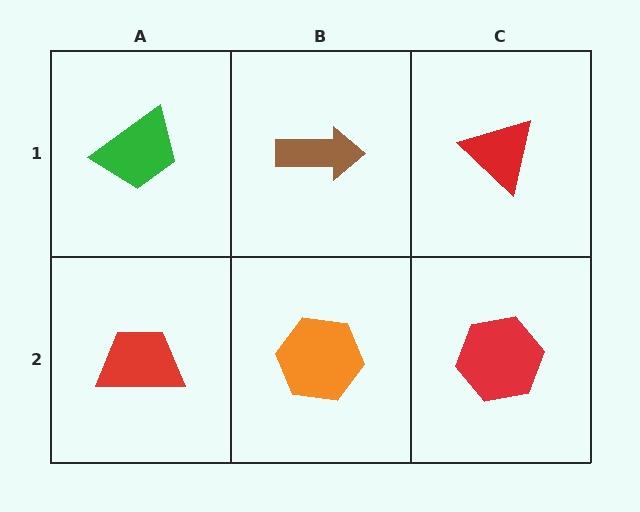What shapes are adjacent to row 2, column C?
A red triangle (row 1, column C), an orange hexagon (row 2, column B).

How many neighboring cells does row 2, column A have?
2.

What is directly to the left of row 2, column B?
A red trapezoid.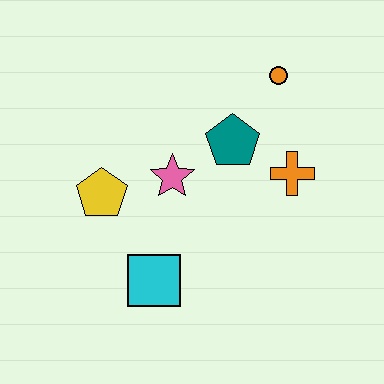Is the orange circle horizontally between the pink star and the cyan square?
No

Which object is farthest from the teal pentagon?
The cyan square is farthest from the teal pentagon.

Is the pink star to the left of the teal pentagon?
Yes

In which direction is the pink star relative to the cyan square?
The pink star is above the cyan square.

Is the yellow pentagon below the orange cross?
Yes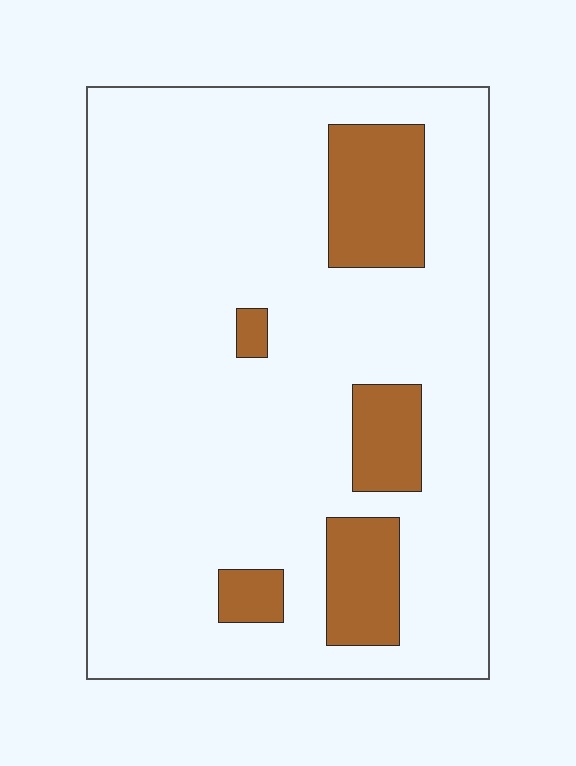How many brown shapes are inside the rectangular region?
5.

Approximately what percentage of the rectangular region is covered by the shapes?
Approximately 15%.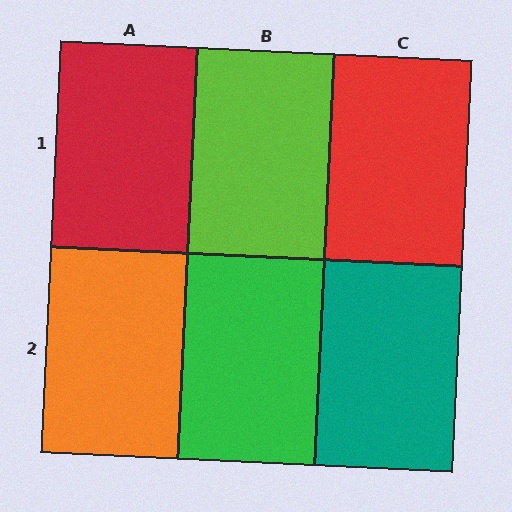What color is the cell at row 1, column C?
Red.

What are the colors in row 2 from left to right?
Orange, green, teal.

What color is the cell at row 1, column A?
Red.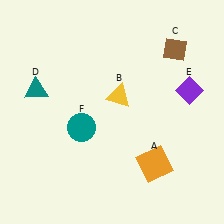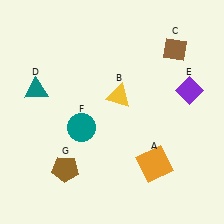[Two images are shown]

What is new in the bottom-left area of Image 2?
A brown pentagon (G) was added in the bottom-left area of Image 2.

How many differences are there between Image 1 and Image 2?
There is 1 difference between the two images.